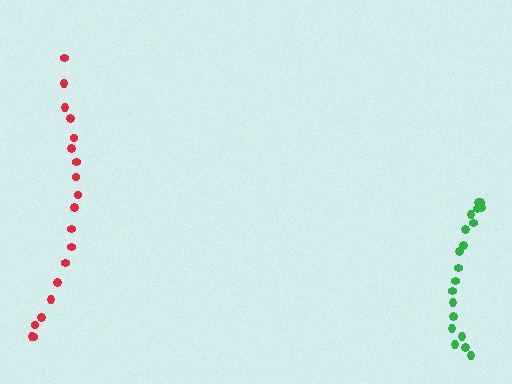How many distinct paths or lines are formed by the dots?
There are 2 distinct paths.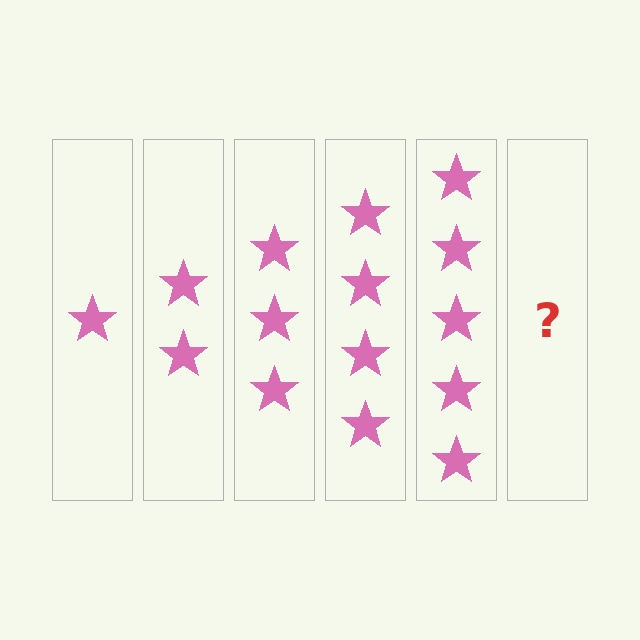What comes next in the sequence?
The next element should be 6 stars.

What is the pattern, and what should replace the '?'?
The pattern is that each step adds one more star. The '?' should be 6 stars.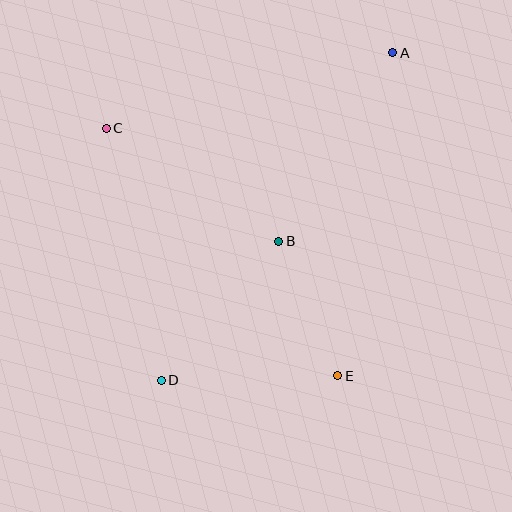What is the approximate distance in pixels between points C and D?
The distance between C and D is approximately 258 pixels.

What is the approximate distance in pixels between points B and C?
The distance between B and C is approximately 206 pixels.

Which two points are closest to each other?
Points B and E are closest to each other.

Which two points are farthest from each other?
Points A and D are farthest from each other.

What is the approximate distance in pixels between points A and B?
The distance between A and B is approximately 220 pixels.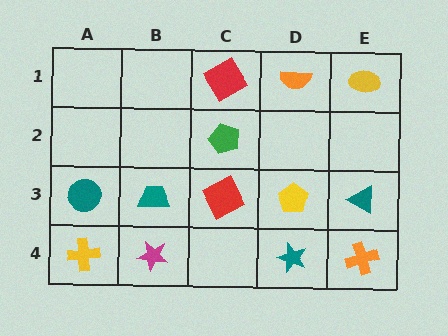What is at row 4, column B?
A magenta star.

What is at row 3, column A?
A teal circle.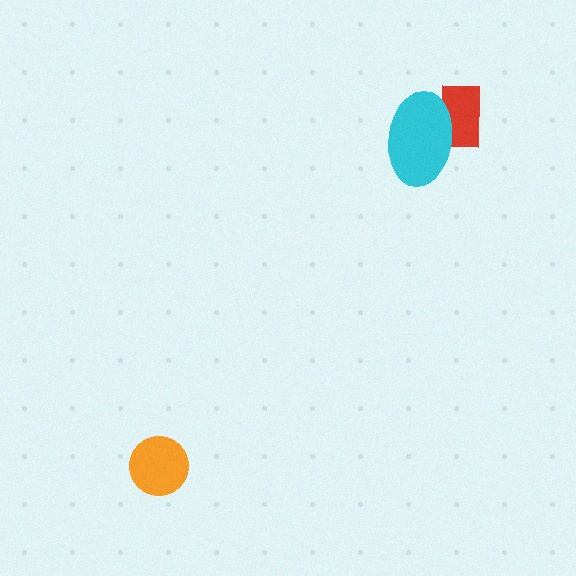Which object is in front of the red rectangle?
The cyan ellipse is in front of the red rectangle.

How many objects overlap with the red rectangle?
1 object overlaps with the red rectangle.